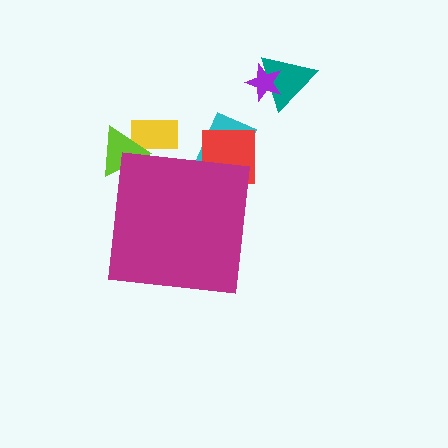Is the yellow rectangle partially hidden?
Yes, the yellow rectangle is partially hidden behind the magenta square.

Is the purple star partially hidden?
No, the purple star is fully visible.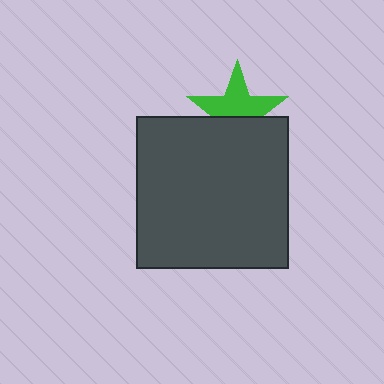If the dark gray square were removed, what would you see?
You would see the complete green star.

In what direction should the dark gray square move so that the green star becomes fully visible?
The dark gray square should move down. That is the shortest direction to clear the overlap and leave the green star fully visible.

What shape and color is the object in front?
The object in front is a dark gray square.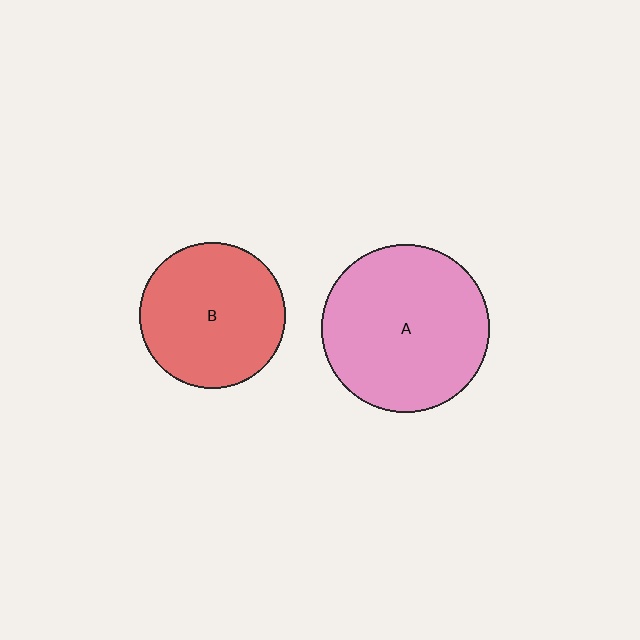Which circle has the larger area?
Circle A (pink).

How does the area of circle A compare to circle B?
Approximately 1.3 times.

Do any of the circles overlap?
No, none of the circles overlap.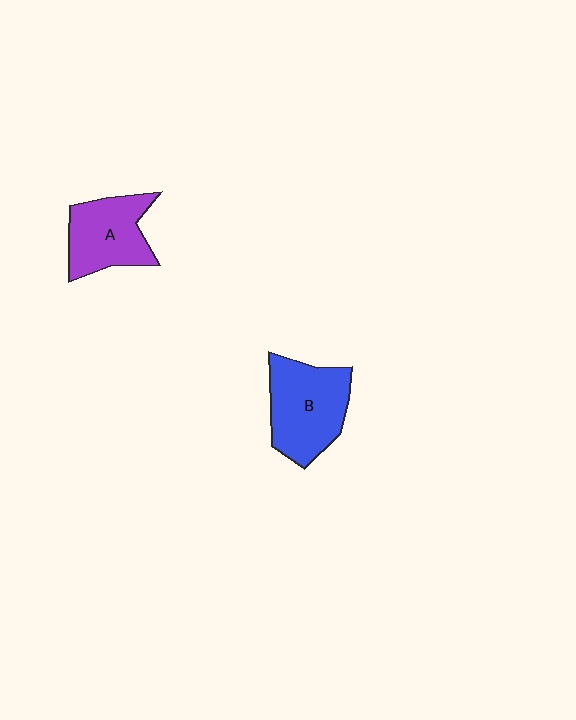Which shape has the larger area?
Shape B (blue).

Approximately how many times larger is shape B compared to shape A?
Approximately 1.2 times.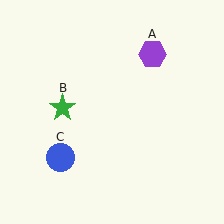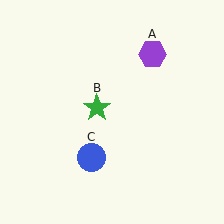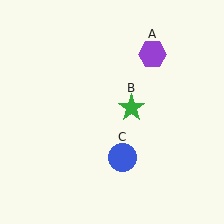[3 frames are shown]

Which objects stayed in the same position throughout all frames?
Purple hexagon (object A) remained stationary.